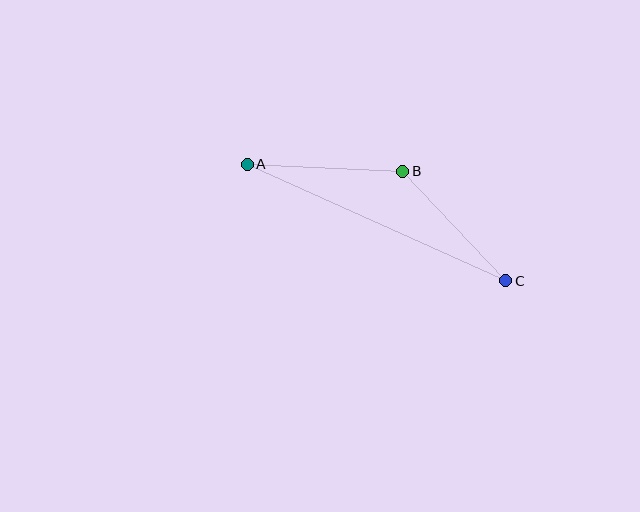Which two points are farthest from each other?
Points A and C are farthest from each other.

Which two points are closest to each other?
Points B and C are closest to each other.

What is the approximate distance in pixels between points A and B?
The distance between A and B is approximately 156 pixels.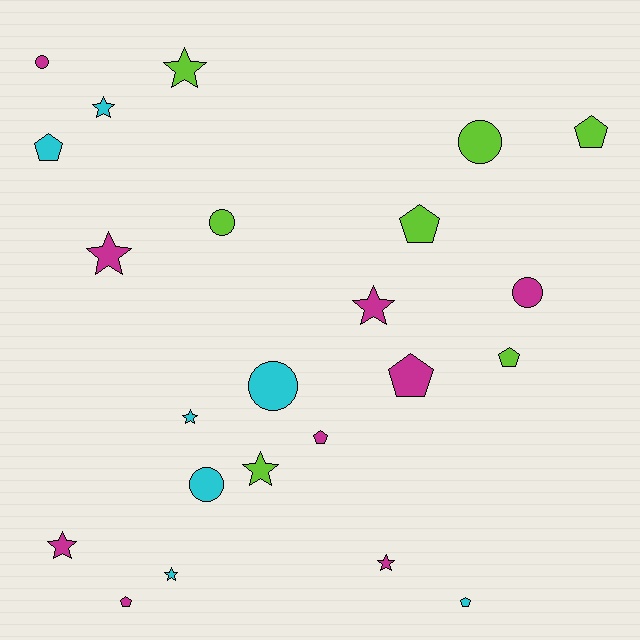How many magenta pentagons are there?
There are 3 magenta pentagons.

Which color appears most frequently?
Magenta, with 9 objects.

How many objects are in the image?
There are 23 objects.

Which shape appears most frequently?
Star, with 9 objects.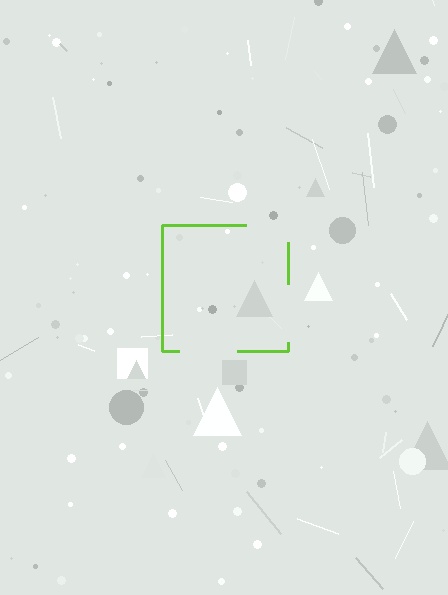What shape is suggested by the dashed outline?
The dashed outline suggests a square.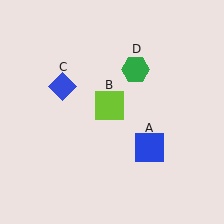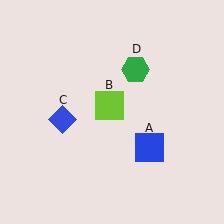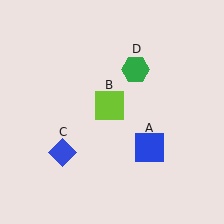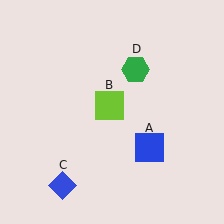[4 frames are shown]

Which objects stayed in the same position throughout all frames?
Blue square (object A) and lime square (object B) and green hexagon (object D) remained stationary.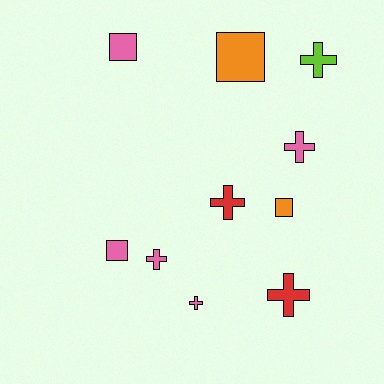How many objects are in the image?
There are 10 objects.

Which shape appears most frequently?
Cross, with 6 objects.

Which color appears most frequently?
Pink, with 5 objects.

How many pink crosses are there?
There are 3 pink crosses.